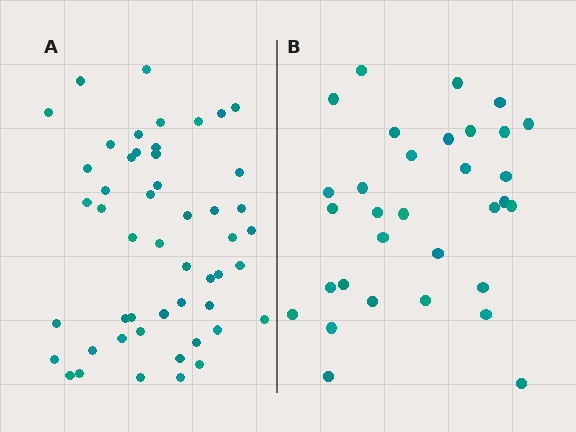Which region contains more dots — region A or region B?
Region A (the left region) has more dots.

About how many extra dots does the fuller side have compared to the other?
Region A has approximately 20 more dots than region B.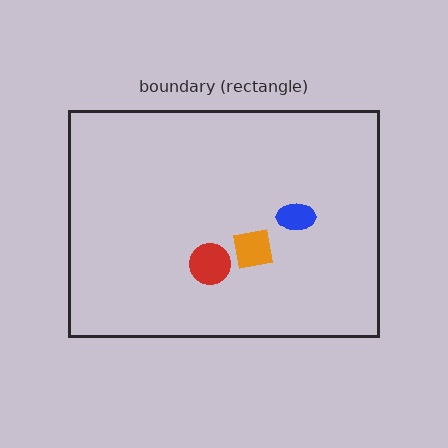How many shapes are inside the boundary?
3 inside, 0 outside.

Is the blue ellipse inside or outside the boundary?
Inside.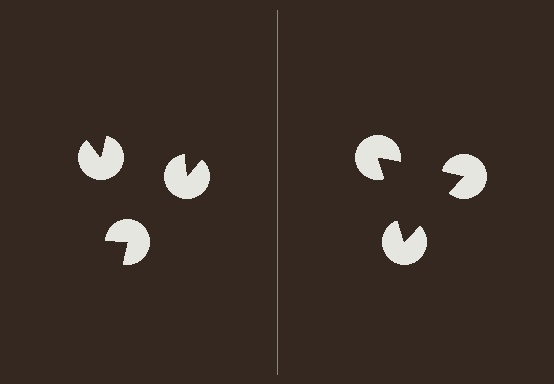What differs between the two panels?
The pac-man discs are positioned identically on both sides; only the wedge orientations differ. On the right they align to a triangle; on the left they are misaligned.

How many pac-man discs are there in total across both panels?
6 — 3 on each side.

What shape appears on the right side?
An illusory triangle.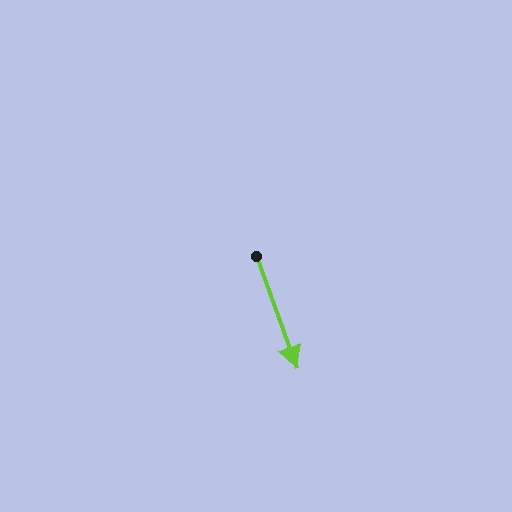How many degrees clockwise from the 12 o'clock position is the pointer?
Approximately 160 degrees.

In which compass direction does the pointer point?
South.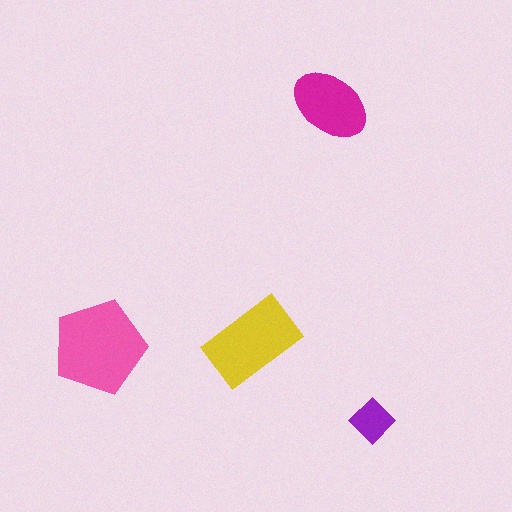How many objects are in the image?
There are 4 objects in the image.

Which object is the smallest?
The purple diamond.